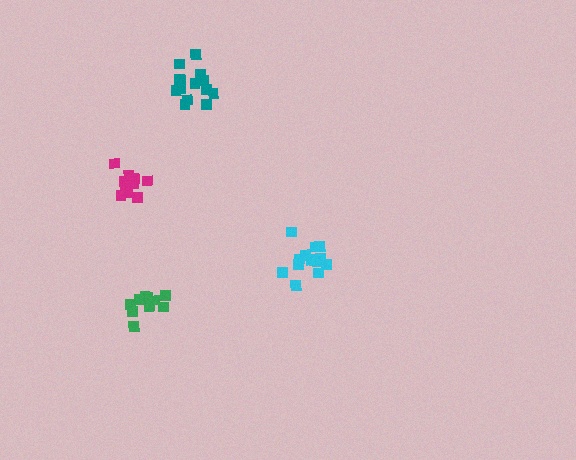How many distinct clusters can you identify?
There are 4 distinct clusters.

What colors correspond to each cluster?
The clusters are colored: green, magenta, cyan, teal.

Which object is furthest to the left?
The magenta cluster is leftmost.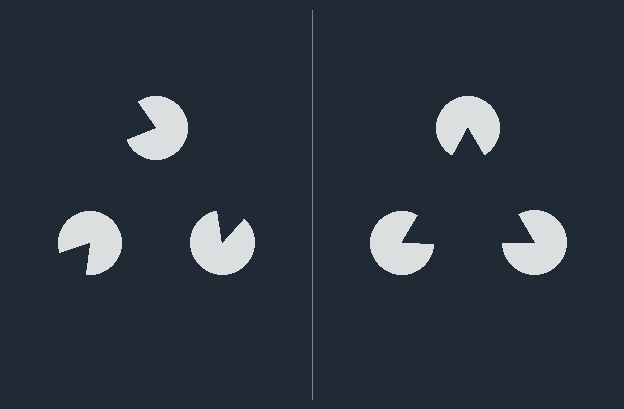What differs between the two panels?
The pac-man discs are positioned identically on both sides; only the wedge orientations differ. On the right they align to a triangle; on the left they are misaligned.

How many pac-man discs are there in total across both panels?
6 — 3 on each side.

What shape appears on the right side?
An illusory triangle.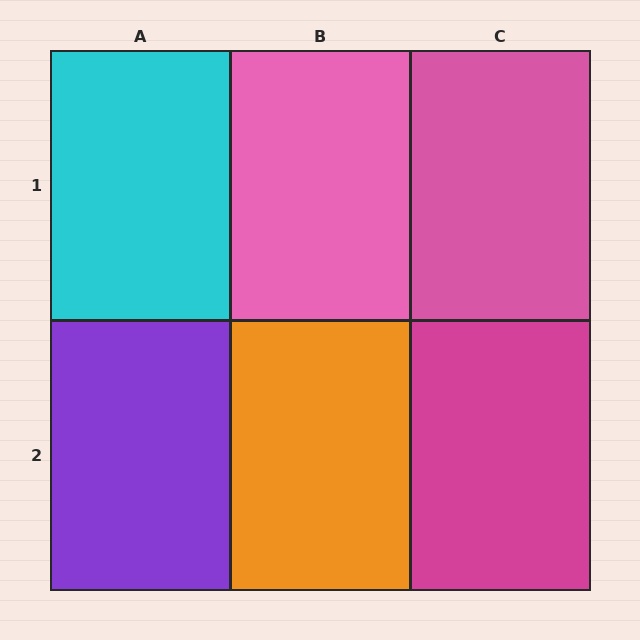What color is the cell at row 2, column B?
Orange.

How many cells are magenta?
1 cell is magenta.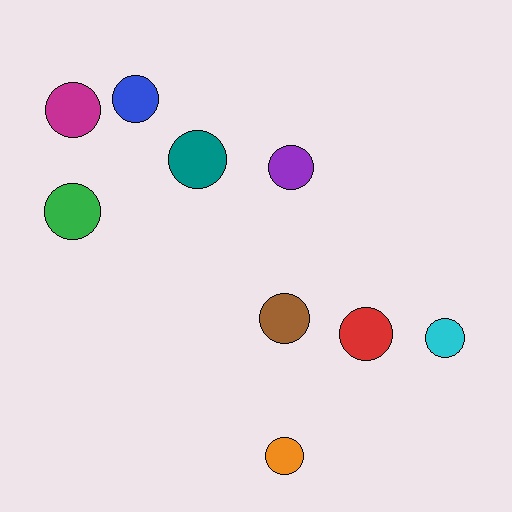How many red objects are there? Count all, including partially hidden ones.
There is 1 red object.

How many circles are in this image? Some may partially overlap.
There are 9 circles.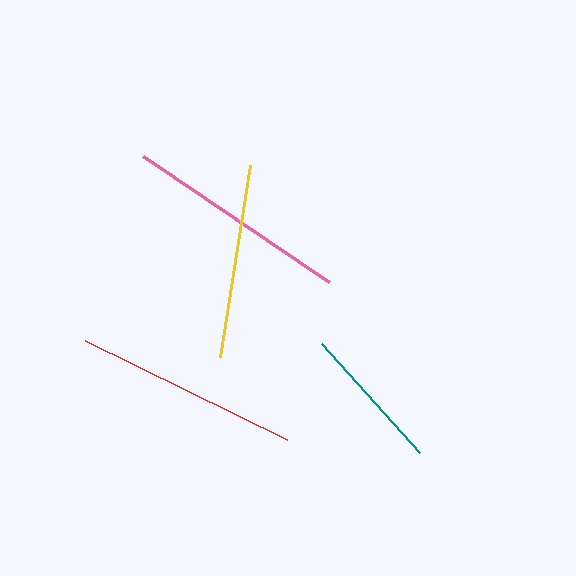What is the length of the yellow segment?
The yellow segment is approximately 195 pixels long.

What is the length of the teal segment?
The teal segment is approximately 147 pixels long.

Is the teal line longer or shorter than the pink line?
The pink line is longer than the teal line.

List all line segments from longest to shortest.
From longest to shortest: red, pink, yellow, teal.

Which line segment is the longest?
The red line is the longest at approximately 225 pixels.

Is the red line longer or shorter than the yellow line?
The red line is longer than the yellow line.